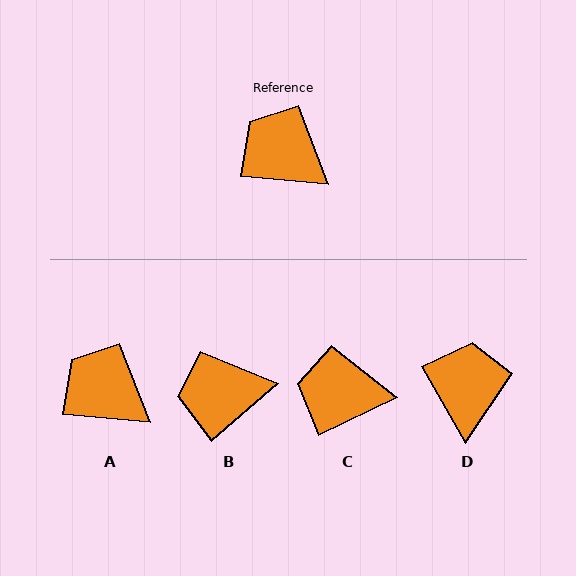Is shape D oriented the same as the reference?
No, it is off by about 55 degrees.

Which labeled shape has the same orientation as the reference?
A.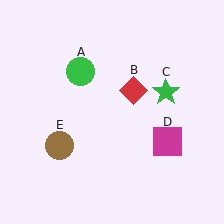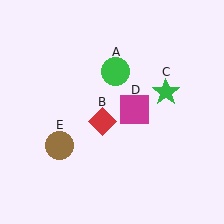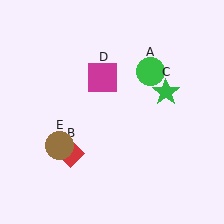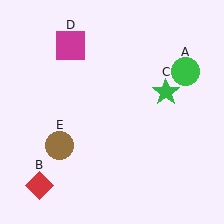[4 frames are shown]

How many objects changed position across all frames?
3 objects changed position: green circle (object A), red diamond (object B), magenta square (object D).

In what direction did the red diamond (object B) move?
The red diamond (object B) moved down and to the left.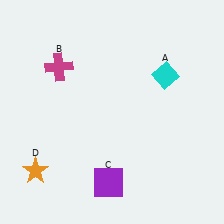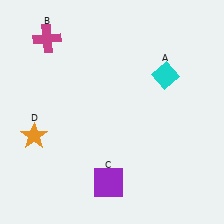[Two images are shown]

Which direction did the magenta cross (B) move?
The magenta cross (B) moved up.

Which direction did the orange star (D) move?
The orange star (D) moved up.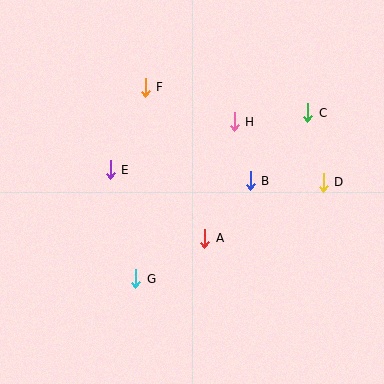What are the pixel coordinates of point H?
Point H is at (234, 122).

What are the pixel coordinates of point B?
Point B is at (250, 181).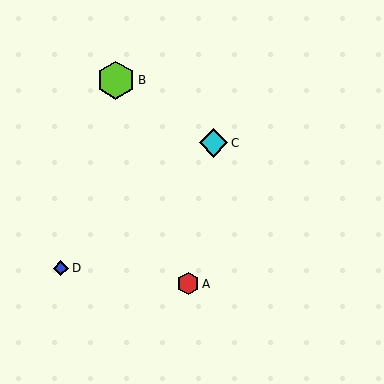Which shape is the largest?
The lime hexagon (labeled B) is the largest.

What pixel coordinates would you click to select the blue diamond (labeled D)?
Click at (61, 268) to select the blue diamond D.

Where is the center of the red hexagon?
The center of the red hexagon is at (188, 284).